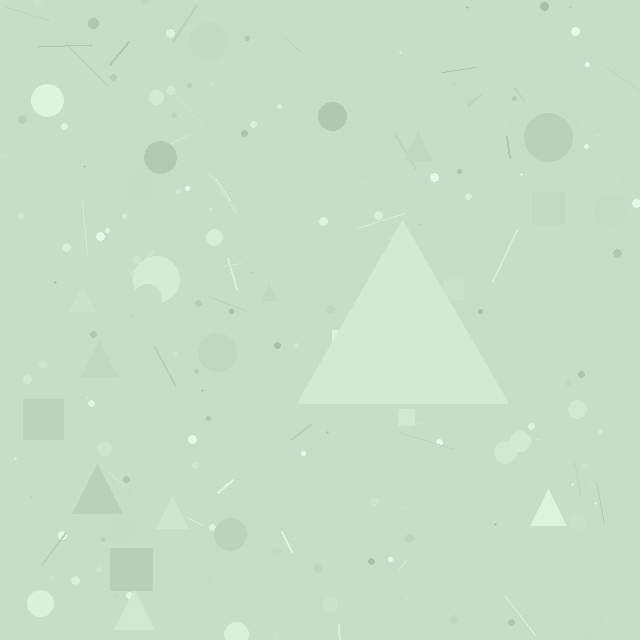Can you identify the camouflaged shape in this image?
The camouflaged shape is a triangle.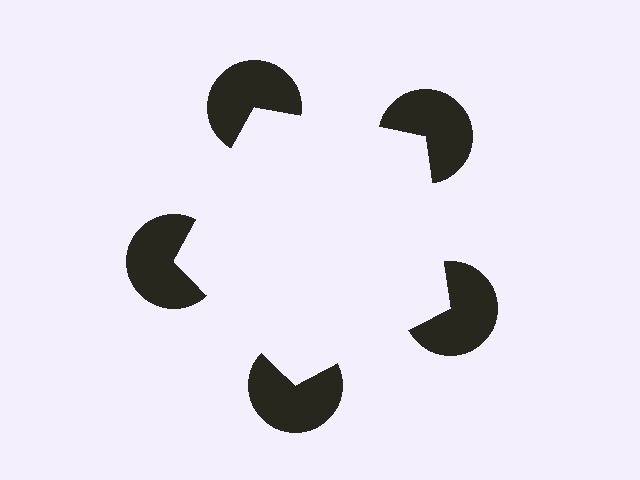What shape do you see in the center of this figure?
An illusory pentagon — its edges are inferred from the aligned wedge cuts in the pac-man discs, not physically drawn.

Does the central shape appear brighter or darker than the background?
It typically appears slightly brighter than the background, even though no actual brightness change is drawn.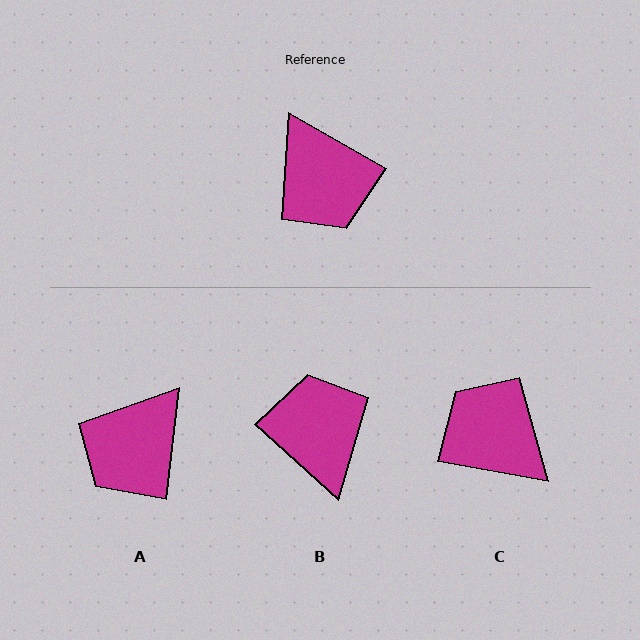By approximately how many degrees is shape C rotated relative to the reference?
Approximately 161 degrees clockwise.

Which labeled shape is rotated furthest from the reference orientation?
B, about 168 degrees away.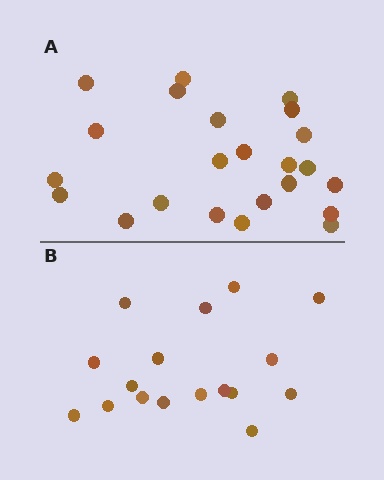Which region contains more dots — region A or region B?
Region A (the top region) has more dots.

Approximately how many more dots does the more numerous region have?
Region A has about 6 more dots than region B.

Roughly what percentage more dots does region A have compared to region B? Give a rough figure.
About 35% more.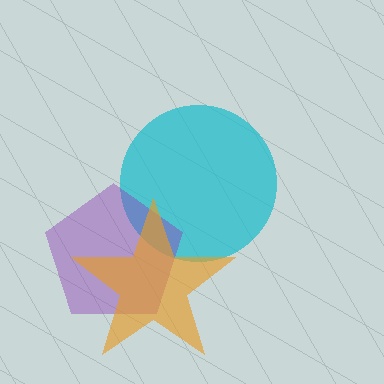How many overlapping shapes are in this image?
There are 3 overlapping shapes in the image.